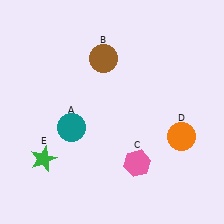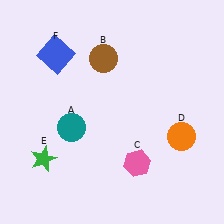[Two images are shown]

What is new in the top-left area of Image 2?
A blue square (F) was added in the top-left area of Image 2.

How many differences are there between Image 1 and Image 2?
There is 1 difference between the two images.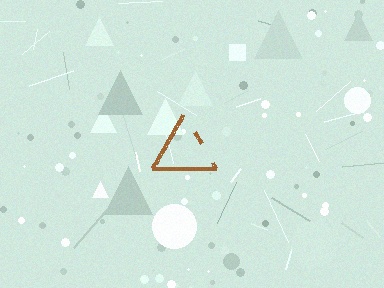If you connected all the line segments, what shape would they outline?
They would outline a triangle.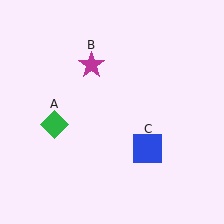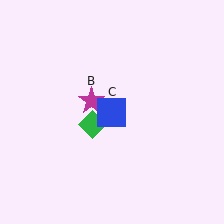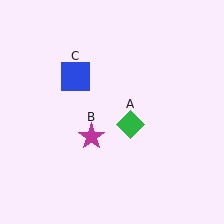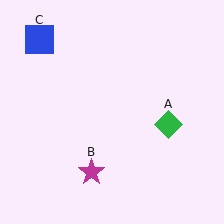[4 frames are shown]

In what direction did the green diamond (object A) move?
The green diamond (object A) moved right.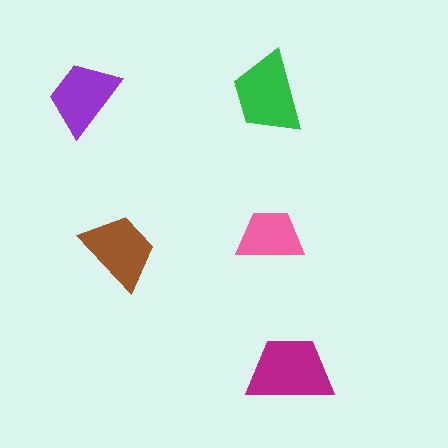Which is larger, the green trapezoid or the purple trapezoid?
The green one.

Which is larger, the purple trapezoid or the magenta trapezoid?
The magenta one.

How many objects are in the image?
There are 5 objects in the image.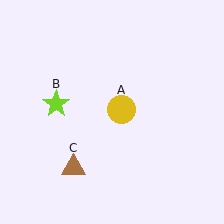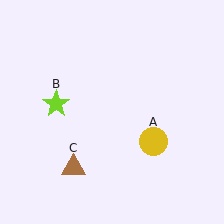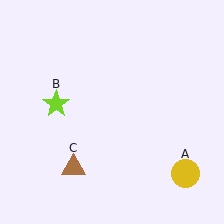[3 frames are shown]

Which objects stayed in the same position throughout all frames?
Lime star (object B) and brown triangle (object C) remained stationary.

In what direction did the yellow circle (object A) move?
The yellow circle (object A) moved down and to the right.